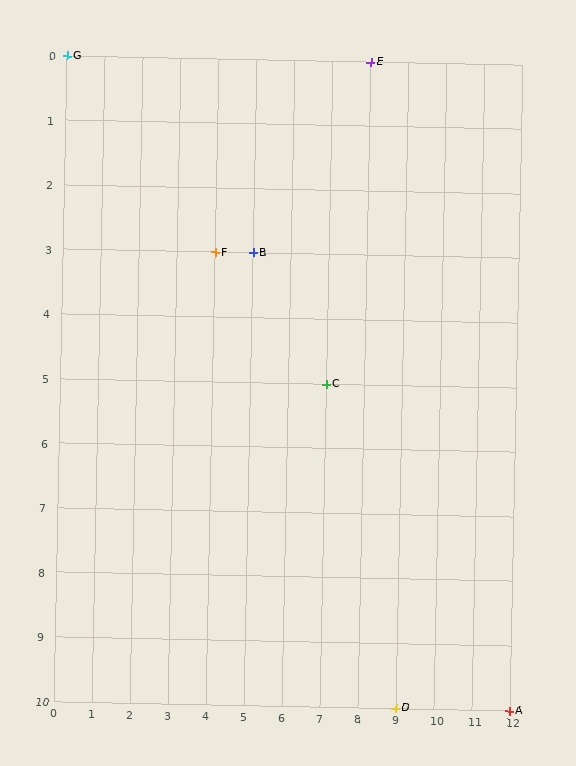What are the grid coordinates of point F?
Point F is at grid coordinates (4, 3).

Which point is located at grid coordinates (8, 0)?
Point E is at (8, 0).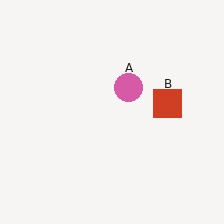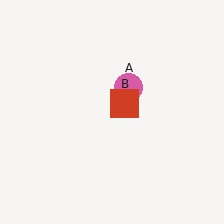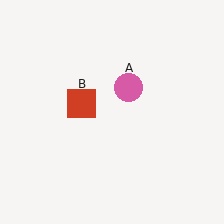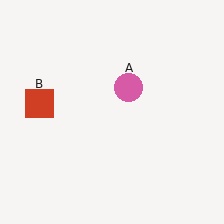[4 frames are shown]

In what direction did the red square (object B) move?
The red square (object B) moved left.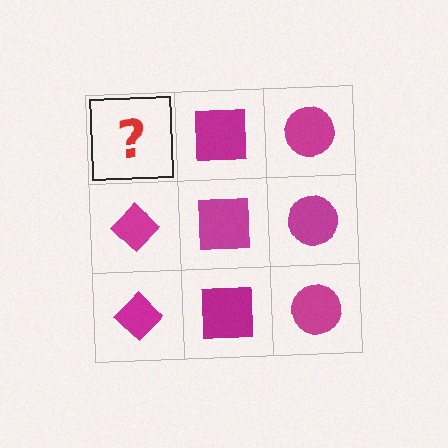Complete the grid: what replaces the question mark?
The question mark should be replaced with a magenta diamond.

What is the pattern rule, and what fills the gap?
The rule is that each column has a consistent shape. The gap should be filled with a magenta diamond.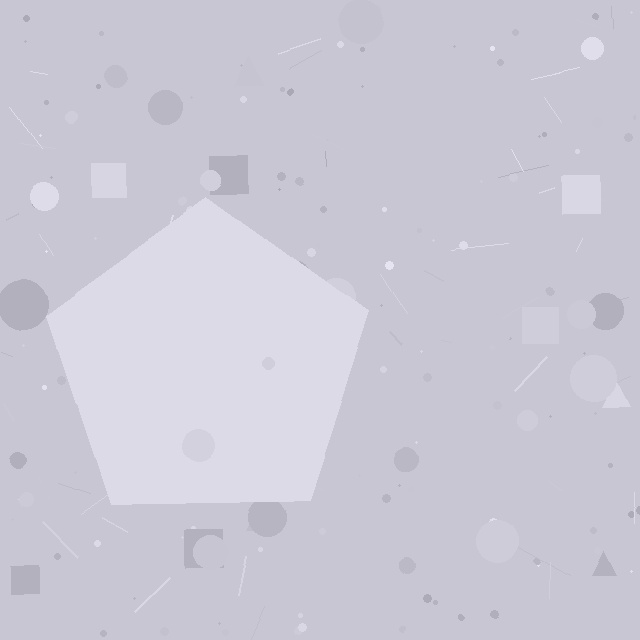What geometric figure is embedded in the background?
A pentagon is embedded in the background.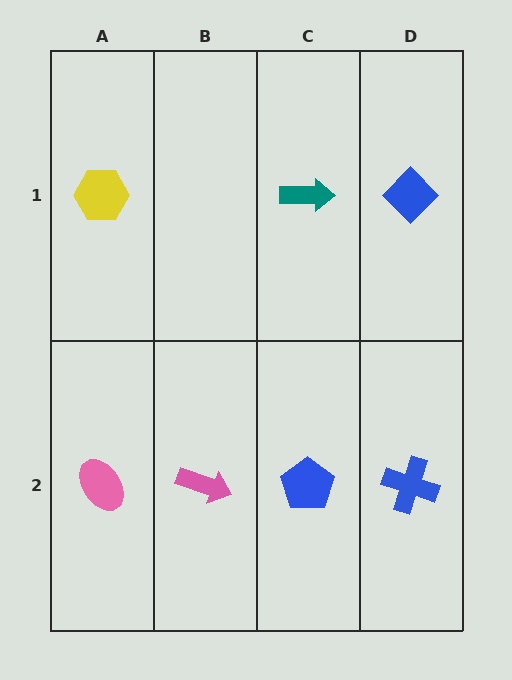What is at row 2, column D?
A blue cross.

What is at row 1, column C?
A teal arrow.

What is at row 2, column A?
A pink ellipse.